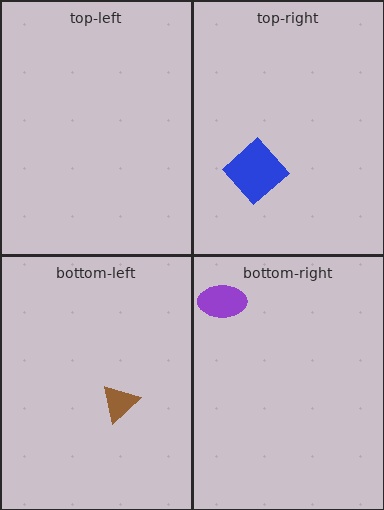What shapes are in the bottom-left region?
The brown triangle.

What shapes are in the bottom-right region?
The purple ellipse.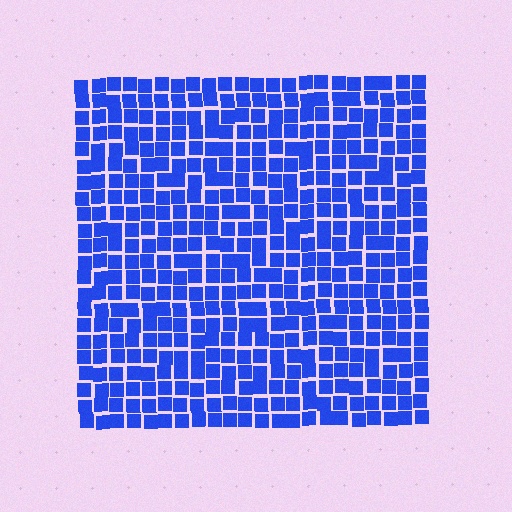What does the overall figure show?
The overall figure shows a square.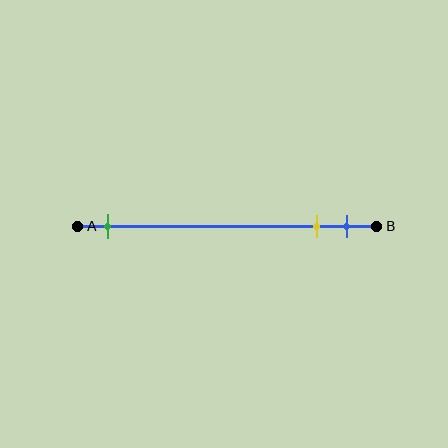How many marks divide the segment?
There are 3 marks dividing the segment.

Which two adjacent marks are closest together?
The yellow and blue marks are the closest adjacent pair.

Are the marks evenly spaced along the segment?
No, the marks are not evenly spaced.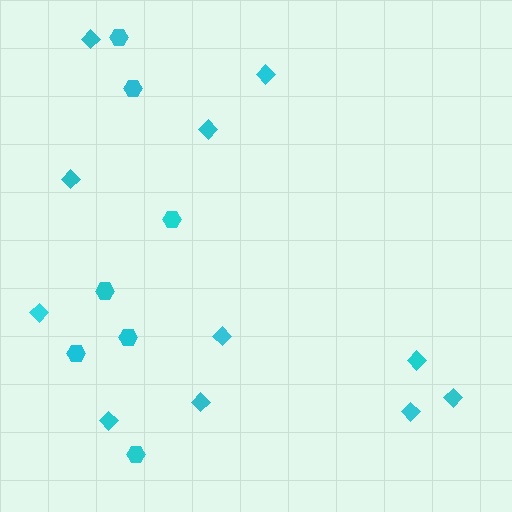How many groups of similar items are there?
There are 2 groups: one group of hexagons (7) and one group of diamonds (11).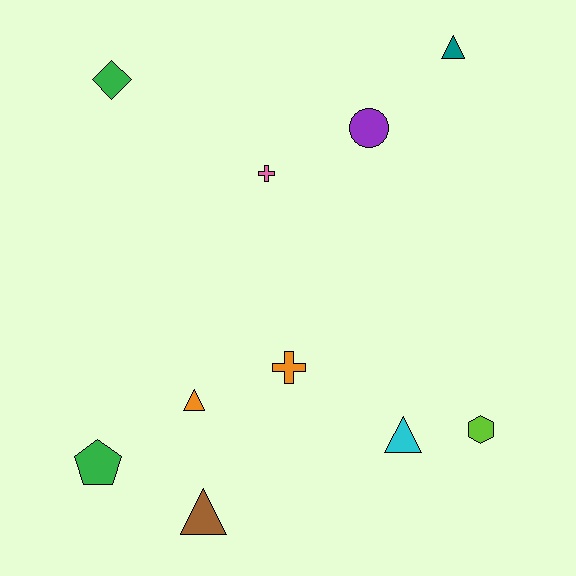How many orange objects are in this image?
There are 2 orange objects.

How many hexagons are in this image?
There is 1 hexagon.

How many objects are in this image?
There are 10 objects.